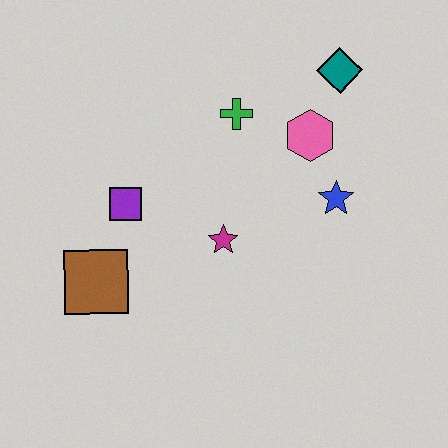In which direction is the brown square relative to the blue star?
The brown square is to the left of the blue star.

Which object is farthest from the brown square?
The teal diamond is farthest from the brown square.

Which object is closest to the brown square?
The purple square is closest to the brown square.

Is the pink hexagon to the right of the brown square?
Yes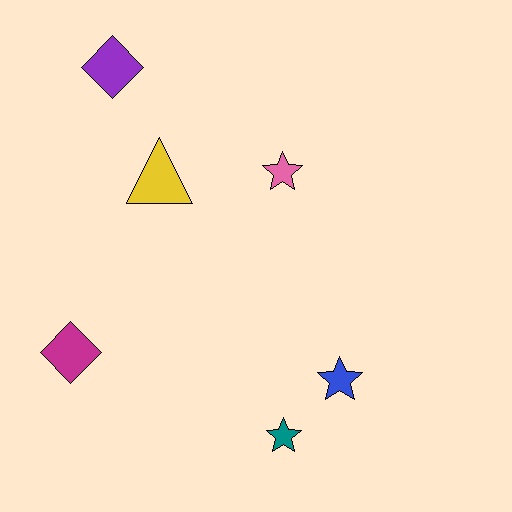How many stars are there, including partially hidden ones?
There are 3 stars.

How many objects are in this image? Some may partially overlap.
There are 6 objects.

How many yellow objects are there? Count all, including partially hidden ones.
There is 1 yellow object.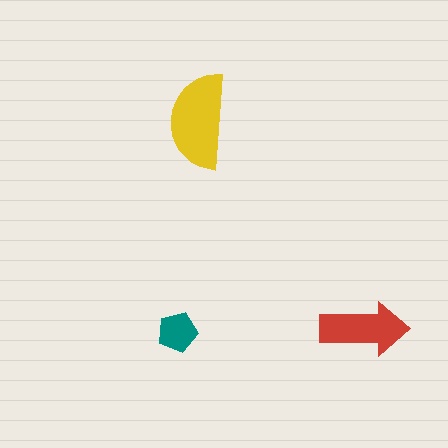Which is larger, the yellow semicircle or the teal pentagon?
The yellow semicircle.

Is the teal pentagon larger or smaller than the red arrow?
Smaller.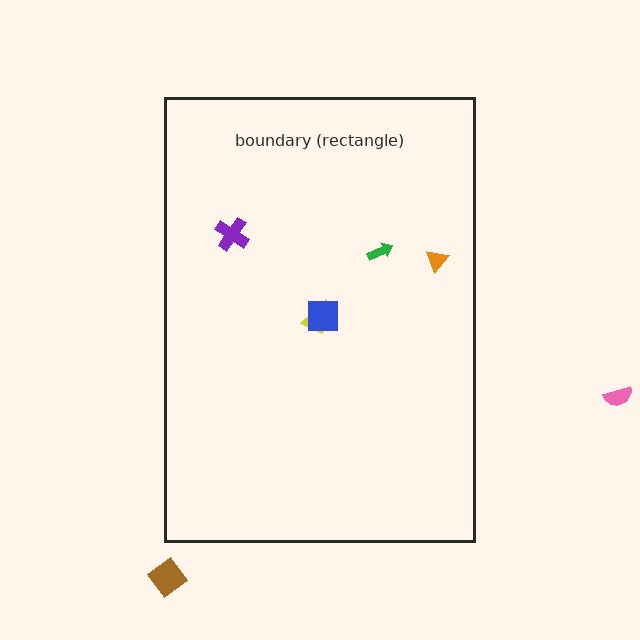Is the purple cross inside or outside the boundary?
Inside.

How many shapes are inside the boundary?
5 inside, 2 outside.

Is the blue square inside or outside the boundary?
Inside.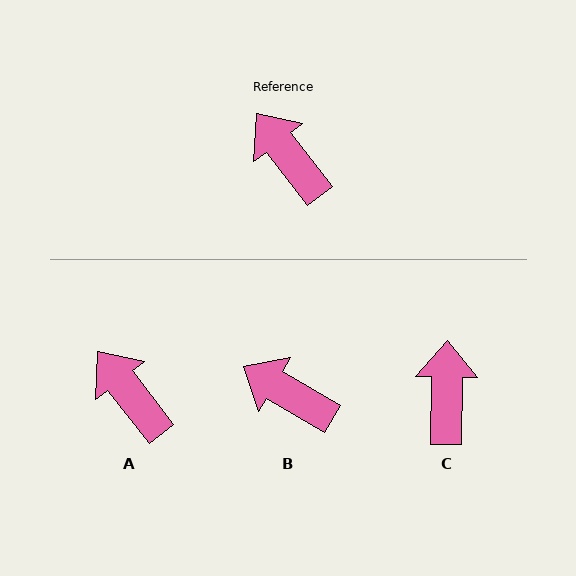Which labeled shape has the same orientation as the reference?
A.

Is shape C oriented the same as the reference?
No, it is off by about 39 degrees.